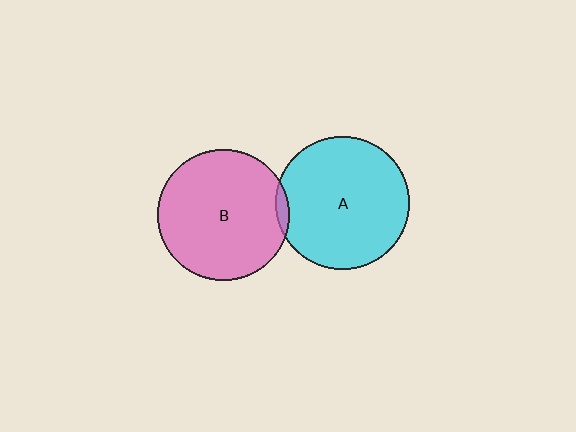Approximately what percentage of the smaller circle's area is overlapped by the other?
Approximately 5%.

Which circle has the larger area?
Circle A (cyan).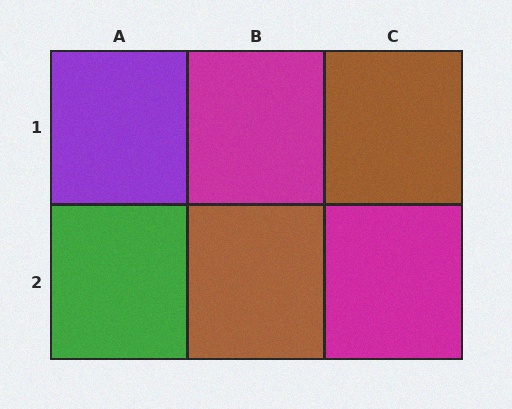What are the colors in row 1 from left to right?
Purple, magenta, brown.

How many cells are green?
1 cell is green.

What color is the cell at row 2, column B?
Brown.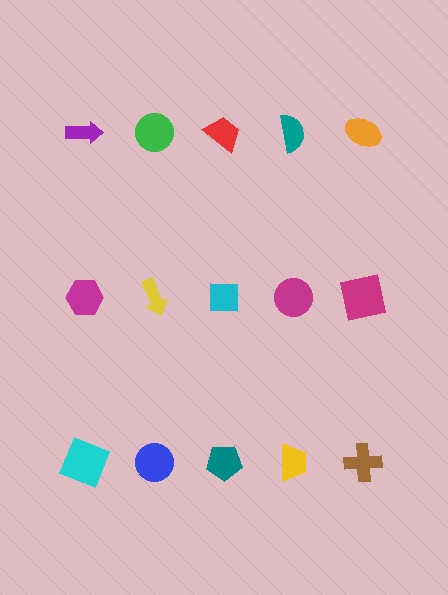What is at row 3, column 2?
A blue circle.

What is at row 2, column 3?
A cyan square.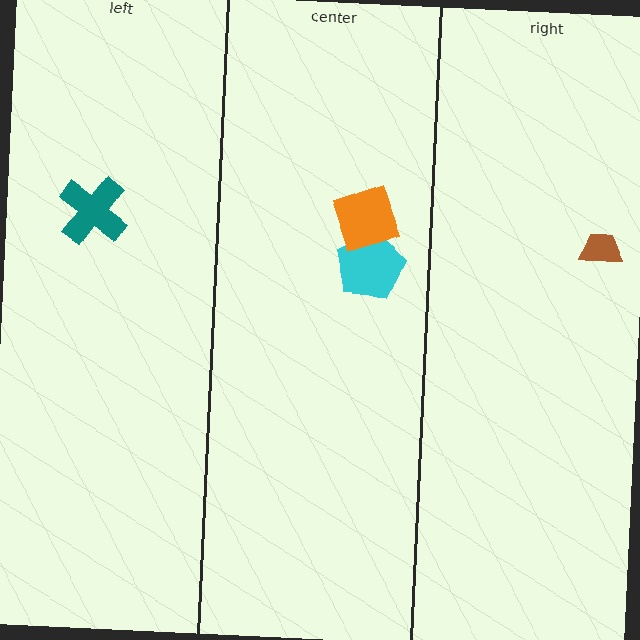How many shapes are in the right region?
1.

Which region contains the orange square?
The center region.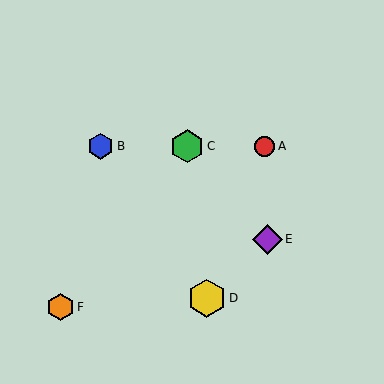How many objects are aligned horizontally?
3 objects (A, B, C) are aligned horizontally.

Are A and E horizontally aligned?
No, A is at y≈146 and E is at y≈239.